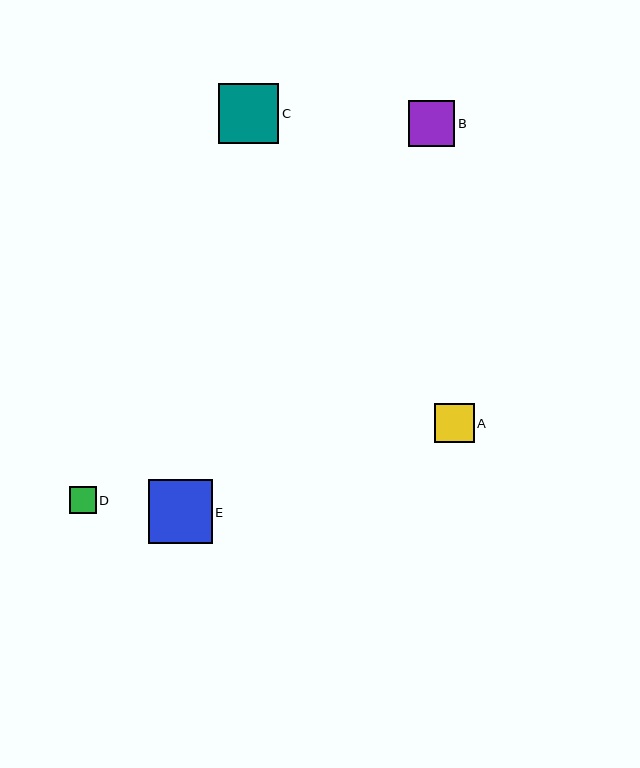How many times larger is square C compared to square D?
Square C is approximately 2.2 times the size of square D.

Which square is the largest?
Square E is the largest with a size of approximately 64 pixels.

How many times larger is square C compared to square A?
Square C is approximately 1.5 times the size of square A.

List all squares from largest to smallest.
From largest to smallest: E, C, B, A, D.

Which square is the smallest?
Square D is the smallest with a size of approximately 27 pixels.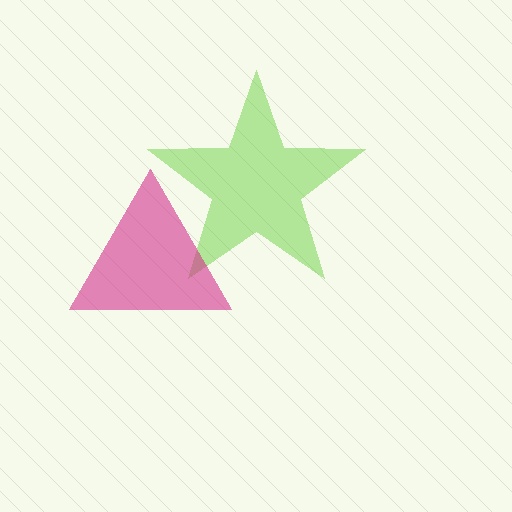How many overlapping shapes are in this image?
There are 2 overlapping shapes in the image.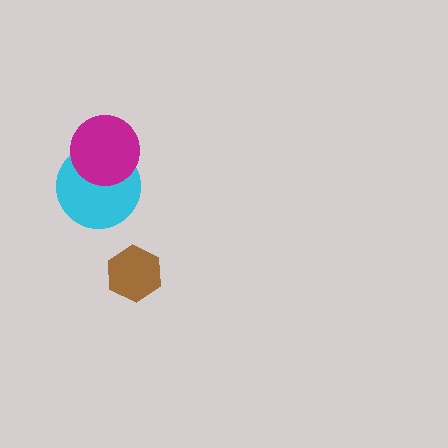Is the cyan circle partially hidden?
Yes, it is partially covered by another shape.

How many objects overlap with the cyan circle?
1 object overlaps with the cyan circle.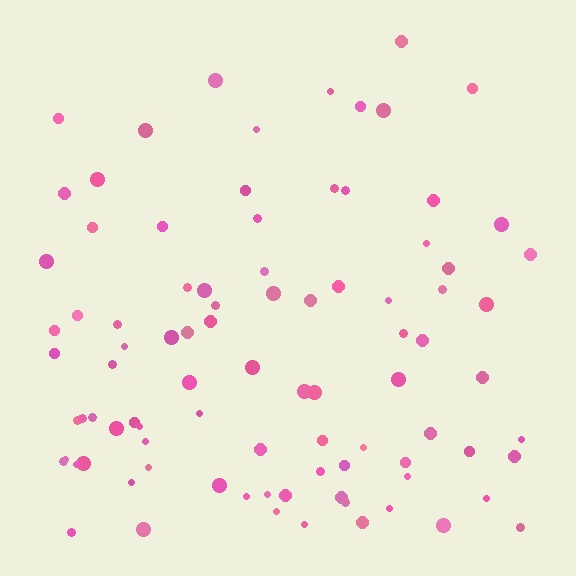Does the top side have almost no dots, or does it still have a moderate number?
Still a moderate number, just noticeably fewer than the bottom.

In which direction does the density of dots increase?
From top to bottom, with the bottom side densest.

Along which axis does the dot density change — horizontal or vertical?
Vertical.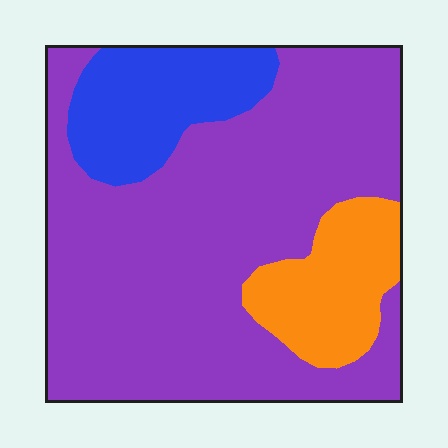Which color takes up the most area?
Purple, at roughly 70%.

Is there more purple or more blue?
Purple.